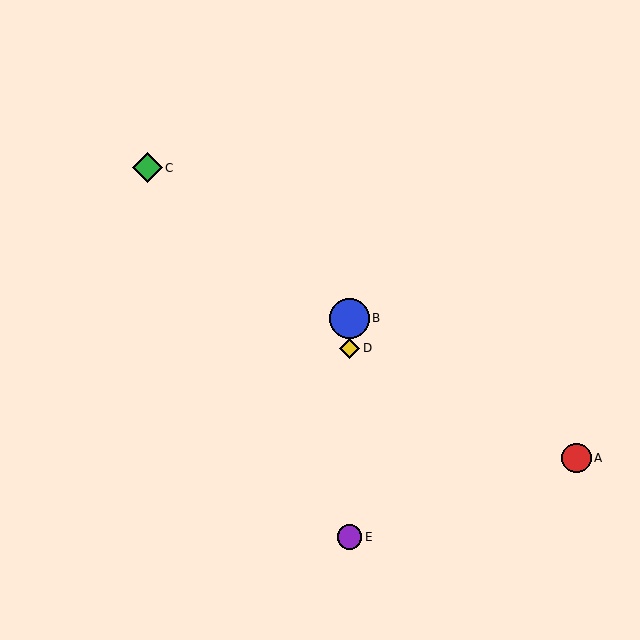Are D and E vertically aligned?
Yes, both are at x≈350.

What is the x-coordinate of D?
Object D is at x≈350.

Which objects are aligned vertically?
Objects B, D, E are aligned vertically.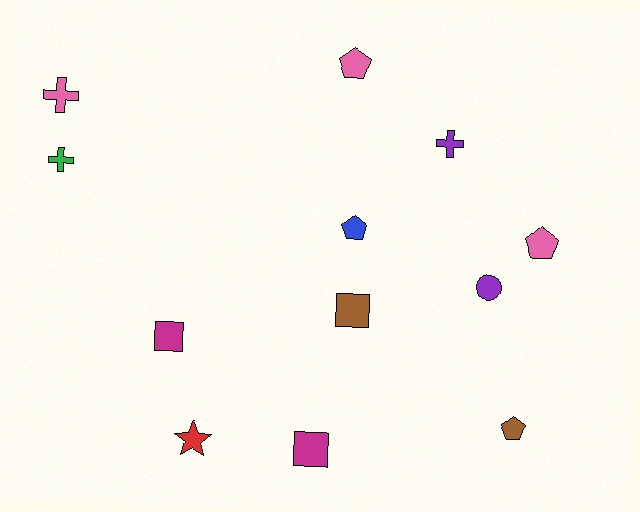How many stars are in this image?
There is 1 star.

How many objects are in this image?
There are 12 objects.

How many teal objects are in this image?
There are no teal objects.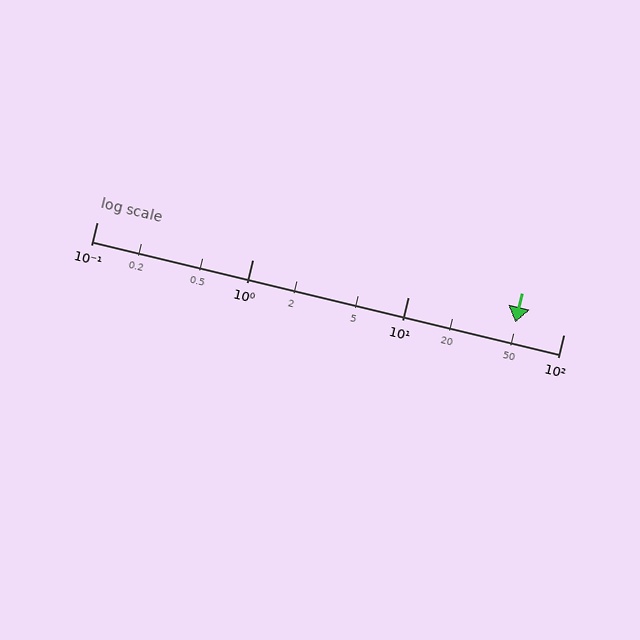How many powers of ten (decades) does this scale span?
The scale spans 3 decades, from 0.1 to 100.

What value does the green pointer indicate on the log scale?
The pointer indicates approximately 49.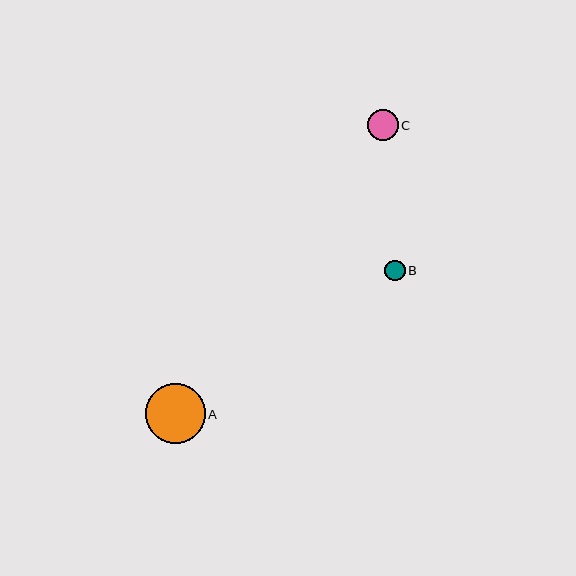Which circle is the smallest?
Circle B is the smallest with a size of approximately 20 pixels.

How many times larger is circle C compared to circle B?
Circle C is approximately 1.5 times the size of circle B.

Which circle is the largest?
Circle A is the largest with a size of approximately 60 pixels.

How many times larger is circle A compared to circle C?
Circle A is approximately 2.0 times the size of circle C.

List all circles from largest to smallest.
From largest to smallest: A, C, B.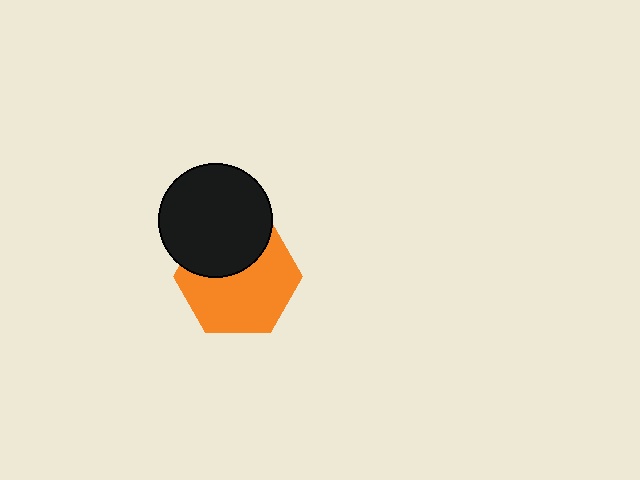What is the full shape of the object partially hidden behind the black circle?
The partially hidden object is an orange hexagon.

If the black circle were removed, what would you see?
You would see the complete orange hexagon.